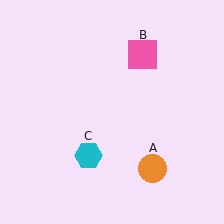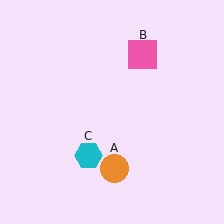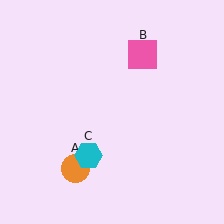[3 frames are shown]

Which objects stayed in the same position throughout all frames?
Pink square (object B) and cyan hexagon (object C) remained stationary.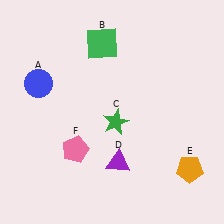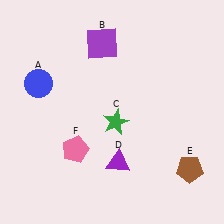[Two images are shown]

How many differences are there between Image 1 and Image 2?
There are 2 differences between the two images.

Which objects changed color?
B changed from green to purple. E changed from orange to brown.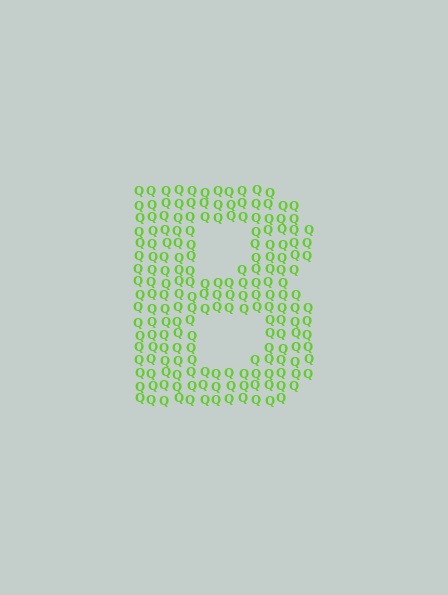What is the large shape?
The large shape is the letter B.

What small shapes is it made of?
It is made of small letter Q's.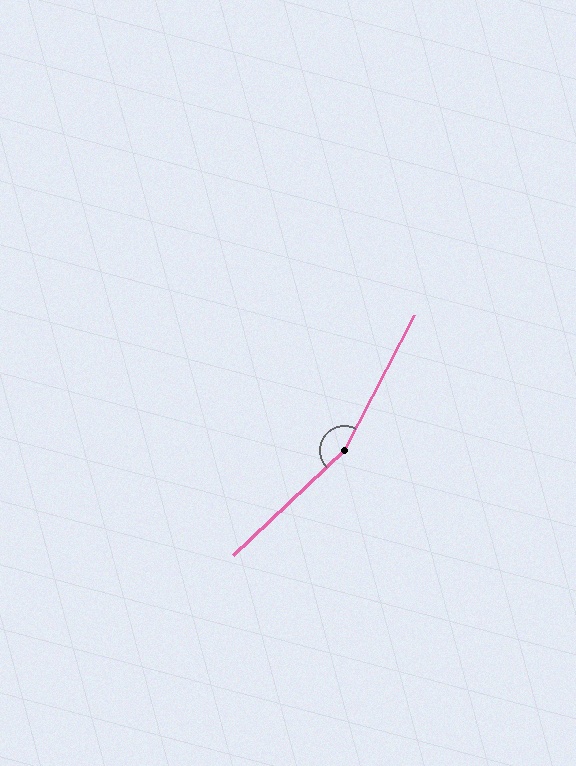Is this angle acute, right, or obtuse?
It is obtuse.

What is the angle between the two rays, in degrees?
Approximately 161 degrees.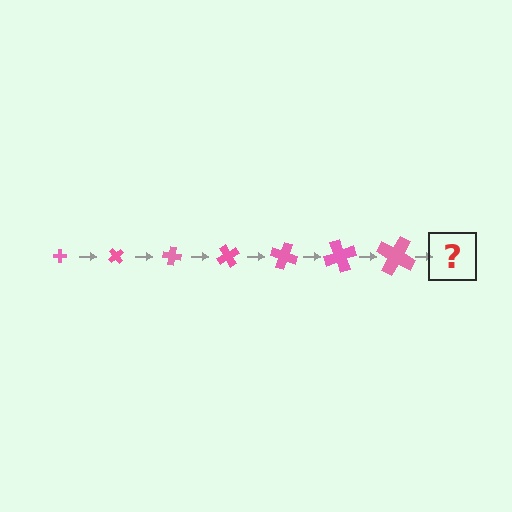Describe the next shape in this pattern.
It should be a cross, larger than the previous one and rotated 350 degrees from the start.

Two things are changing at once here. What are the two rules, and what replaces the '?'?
The two rules are that the cross grows larger each step and it rotates 50 degrees each step. The '?' should be a cross, larger than the previous one and rotated 350 degrees from the start.